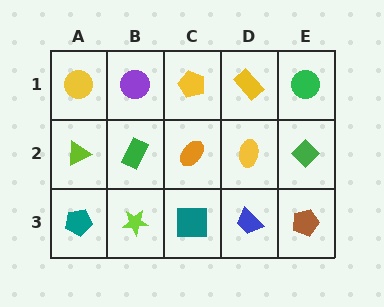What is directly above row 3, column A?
A lime triangle.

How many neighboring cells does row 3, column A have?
2.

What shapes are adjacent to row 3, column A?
A lime triangle (row 2, column A), a lime star (row 3, column B).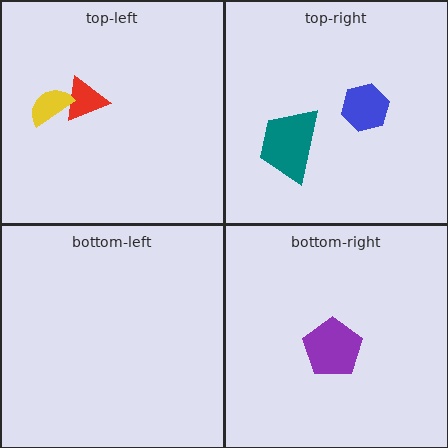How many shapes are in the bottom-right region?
1.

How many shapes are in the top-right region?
2.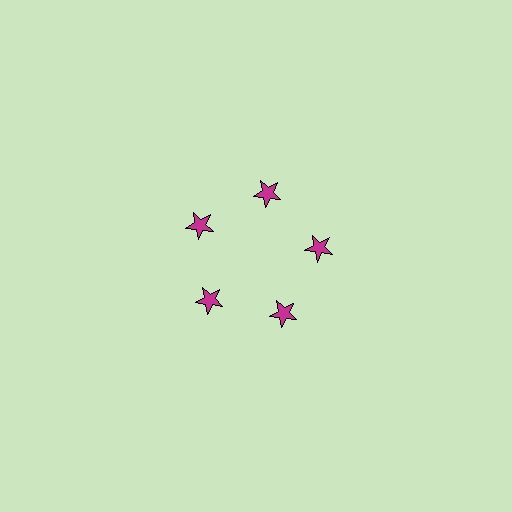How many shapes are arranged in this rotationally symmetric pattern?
There are 5 shapes, arranged in 5 groups of 1.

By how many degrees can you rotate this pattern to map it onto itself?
The pattern maps onto itself every 72 degrees of rotation.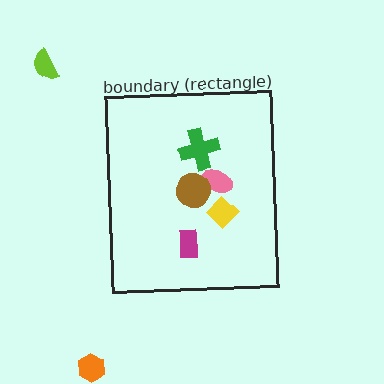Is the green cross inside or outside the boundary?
Inside.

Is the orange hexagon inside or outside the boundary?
Outside.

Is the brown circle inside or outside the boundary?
Inside.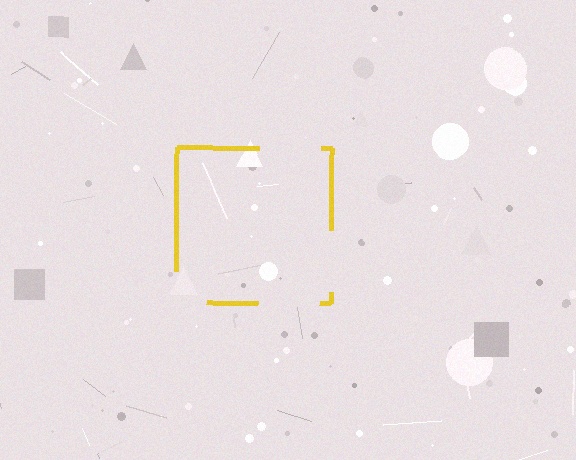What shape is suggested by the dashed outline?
The dashed outline suggests a square.